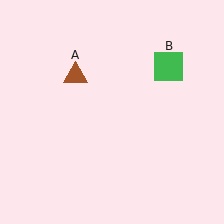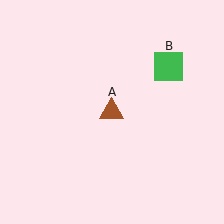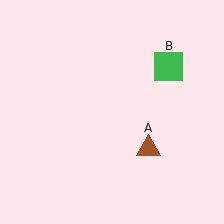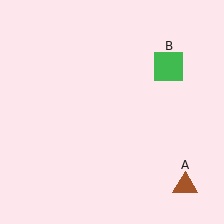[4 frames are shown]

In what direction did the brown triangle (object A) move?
The brown triangle (object A) moved down and to the right.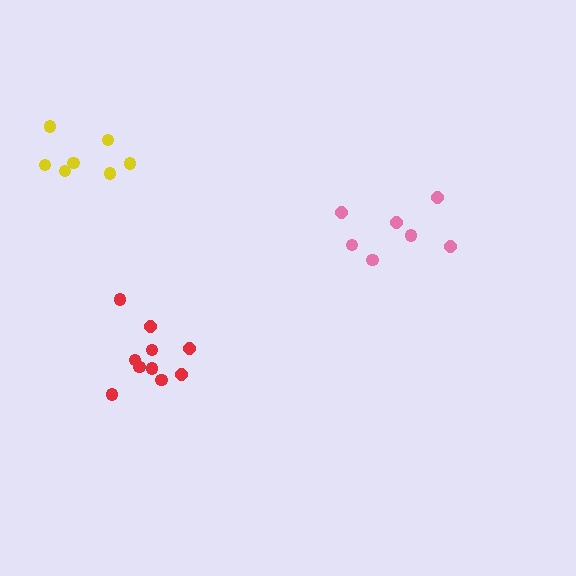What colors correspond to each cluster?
The clusters are colored: pink, red, yellow.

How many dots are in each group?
Group 1: 7 dots, Group 2: 10 dots, Group 3: 7 dots (24 total).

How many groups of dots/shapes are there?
There are 3 groups.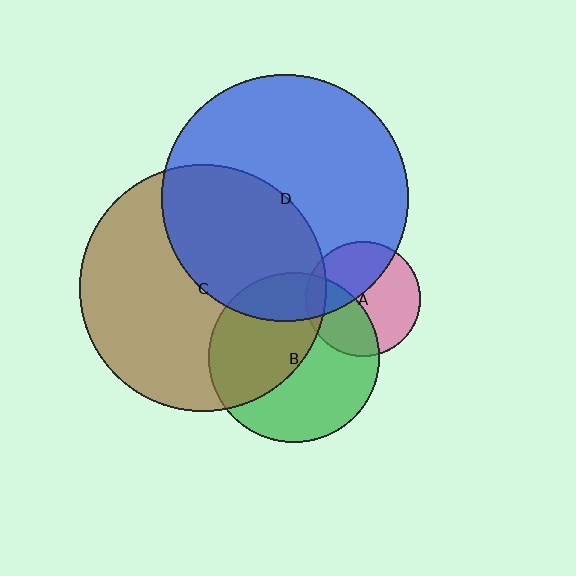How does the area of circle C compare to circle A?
Approximately 4.6 times.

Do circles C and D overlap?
Yes.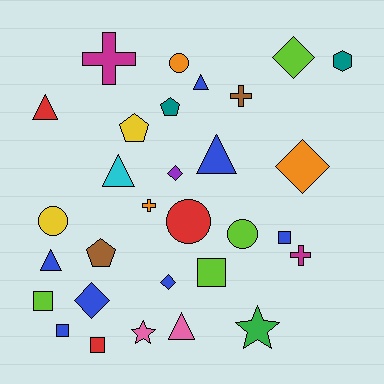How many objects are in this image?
There are 30 objects.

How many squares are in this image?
There are 5 squares.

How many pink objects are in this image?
There are 2 pink objects.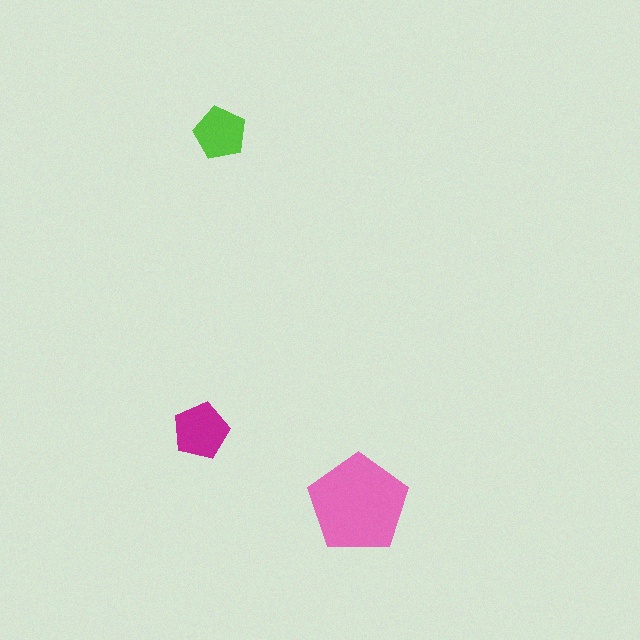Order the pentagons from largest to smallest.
the pink one, the magenta one, the lime one.